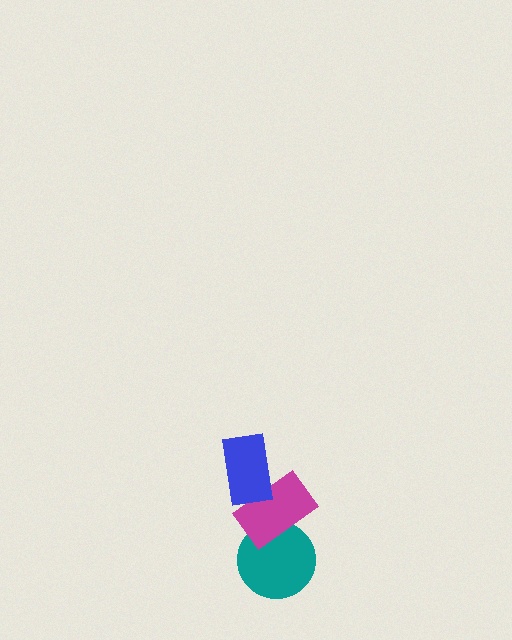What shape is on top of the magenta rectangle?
The blue rectangle is on top of the magenta rectangle.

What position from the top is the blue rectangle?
The blue rectangle is 1st from the top.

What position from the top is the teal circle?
The teal circle is 3rd from the top.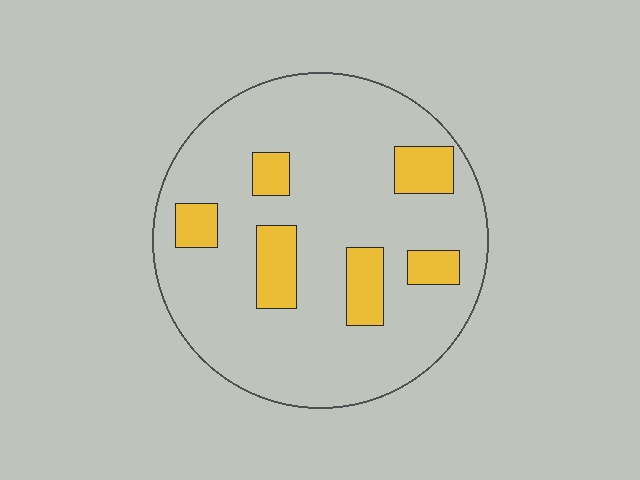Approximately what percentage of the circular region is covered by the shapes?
Approximately 15%.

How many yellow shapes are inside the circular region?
6.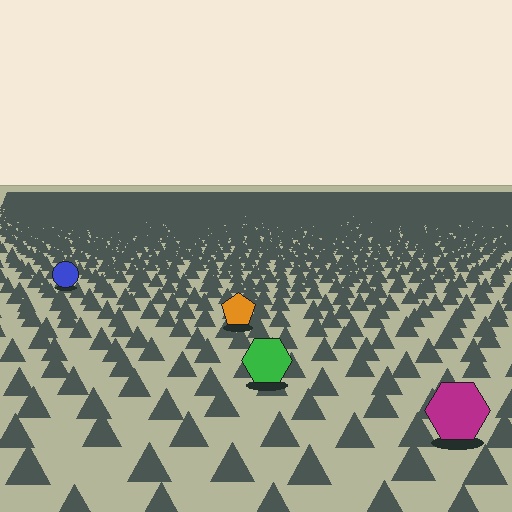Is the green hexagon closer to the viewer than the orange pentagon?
Yes. The green hexagon is closer — you can tell from the texture gradient: the ground texture is coarser near it.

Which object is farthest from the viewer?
The blue circle is farthest from the viewer. It appears smaller and the ground texture around it is denser.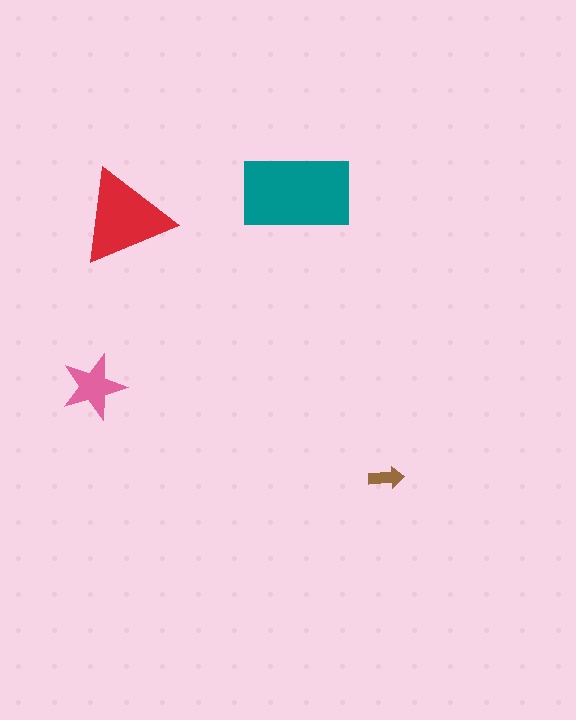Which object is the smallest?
The brown arrow.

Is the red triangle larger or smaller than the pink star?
Larger.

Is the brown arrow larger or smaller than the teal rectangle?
Smaller.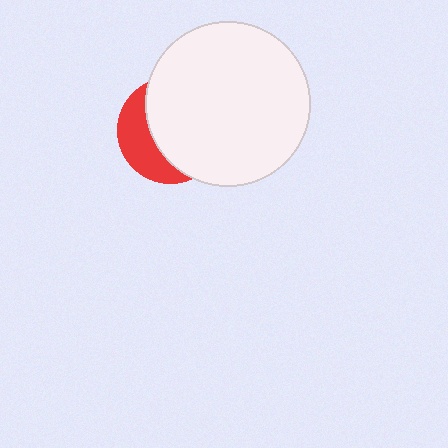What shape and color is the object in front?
The object in front is a white circle.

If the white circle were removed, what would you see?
You would see the complete red circle.